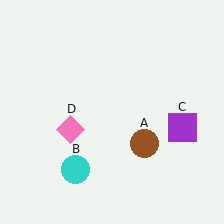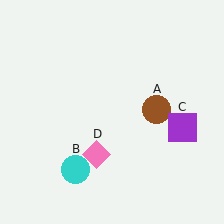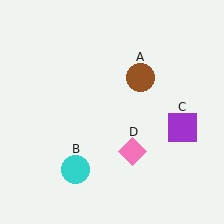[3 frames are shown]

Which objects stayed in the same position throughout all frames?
Cyan circle (object B) and purple square (object C) remained stationary.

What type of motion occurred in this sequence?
The brown circle (object A), pink diamond (object D) rotated counterclockwise around the center of the scene.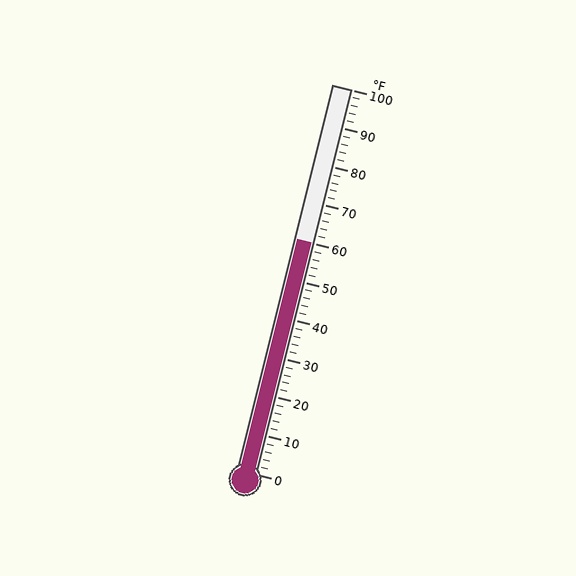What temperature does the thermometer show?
The thermometer shows approximately 60°F.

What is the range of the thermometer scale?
The thermometer scale ranges from 0°F to 100°F.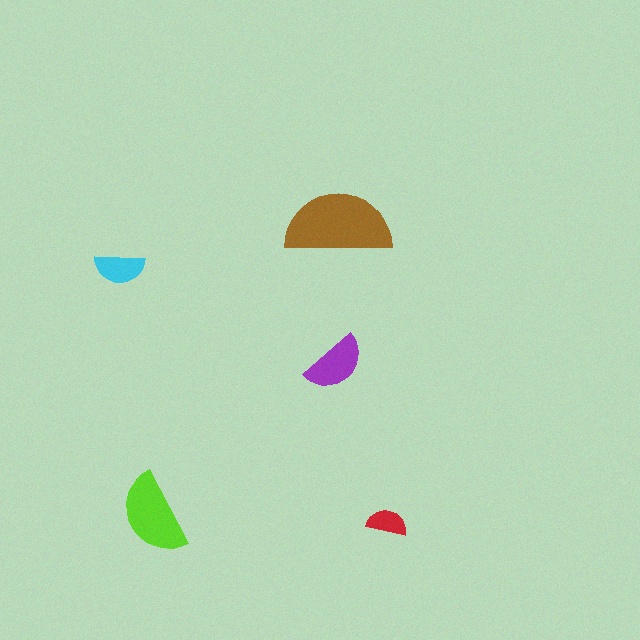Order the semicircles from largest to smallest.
the brown one, the lime one, the purple one, the cyan one, the red one.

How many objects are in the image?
There are 5 objects in the image.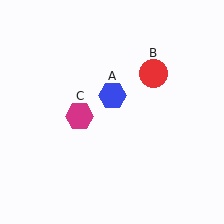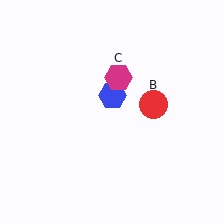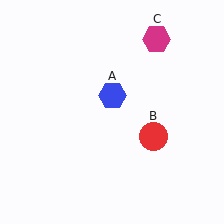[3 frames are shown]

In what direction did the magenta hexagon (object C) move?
The magenta hexagon (object C) moved up and to the right.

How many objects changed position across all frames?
2 objects changed position: red circle (object B), magenta hexagon (object C).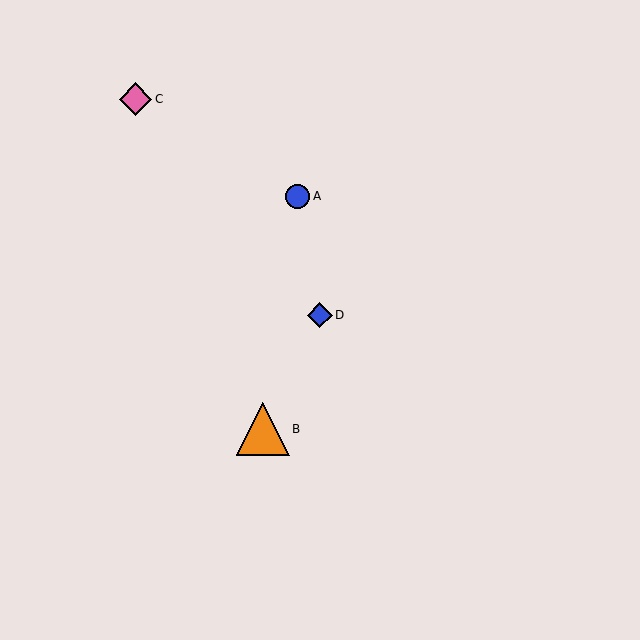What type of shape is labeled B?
Shape B is an orange triangle.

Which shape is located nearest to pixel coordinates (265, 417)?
The orange triangle (labeled B) at (263, 429) is nearest to that location.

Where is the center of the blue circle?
The center of the blue circle is at (298, 196).